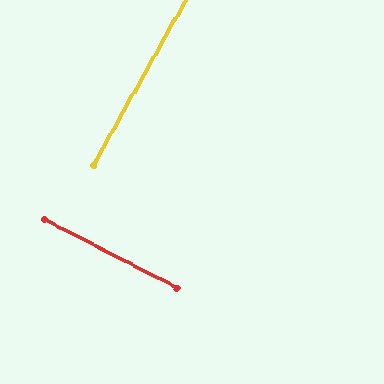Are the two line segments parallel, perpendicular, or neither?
Perpendicular — they meet at approximately 88°.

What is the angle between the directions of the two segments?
Approximately 88 degrees.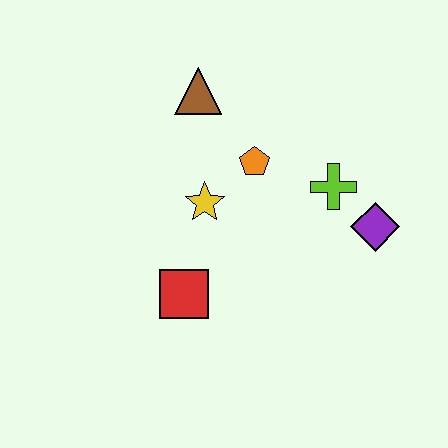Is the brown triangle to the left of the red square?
No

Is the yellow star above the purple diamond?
Yes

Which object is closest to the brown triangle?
The orange pentagon is closest to the brown triangle.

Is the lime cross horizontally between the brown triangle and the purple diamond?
Yes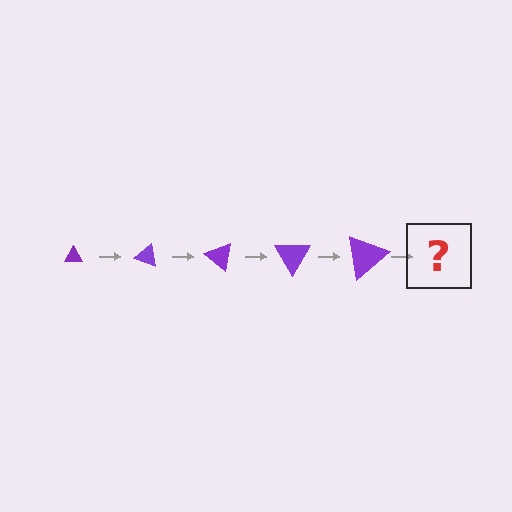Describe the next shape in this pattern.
It should be a triangle, larger than the previous one and rotated 100 degrees from the start.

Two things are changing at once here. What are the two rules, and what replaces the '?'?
The two rules are that the triangle grows larger each step and it rotates 20 degrees each step. The '?' should be a triangle, larger than the previous one and rotated 100 degrees from the start.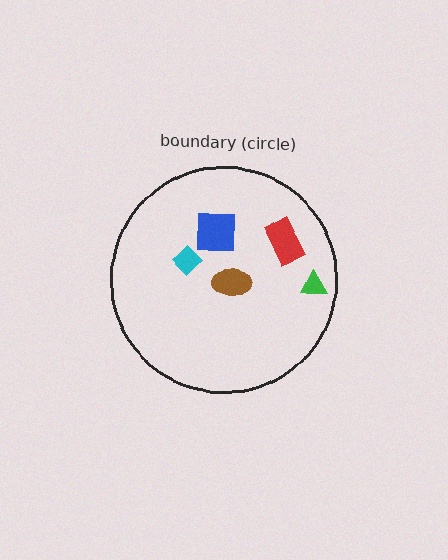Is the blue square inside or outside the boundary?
Inside.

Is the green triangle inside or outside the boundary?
Inside.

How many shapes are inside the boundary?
5 inside, 0 outside.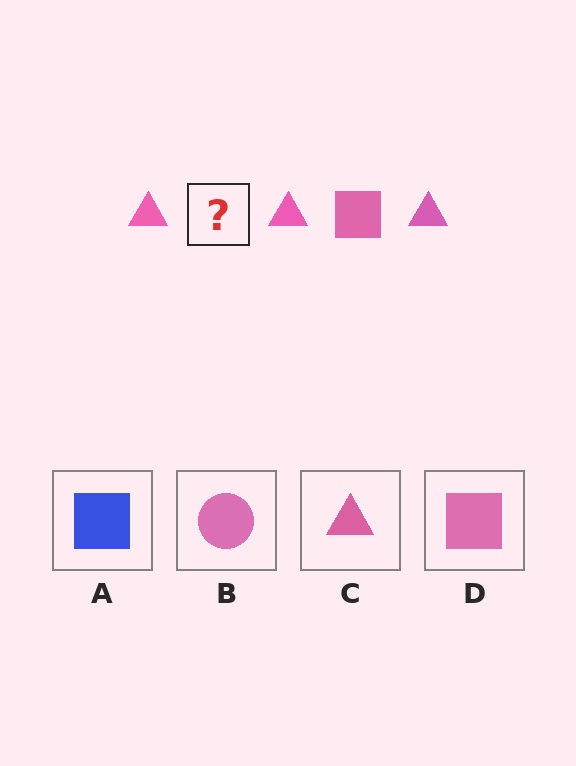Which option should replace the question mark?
Option D.